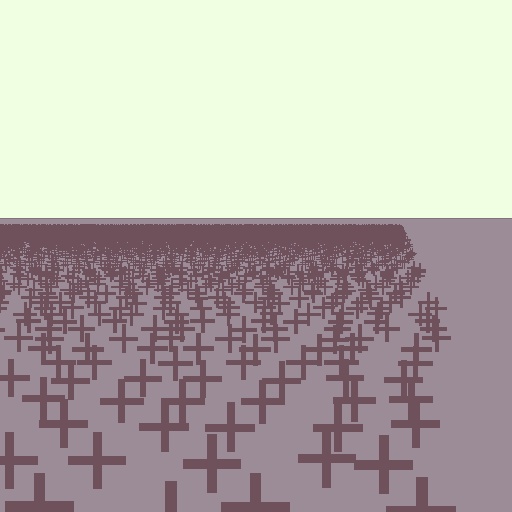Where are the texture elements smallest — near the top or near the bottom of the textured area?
Near the top.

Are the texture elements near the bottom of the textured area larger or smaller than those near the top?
Larger. Near the bottom, elements are closer to the viewer and appear at a bigger on-screen size.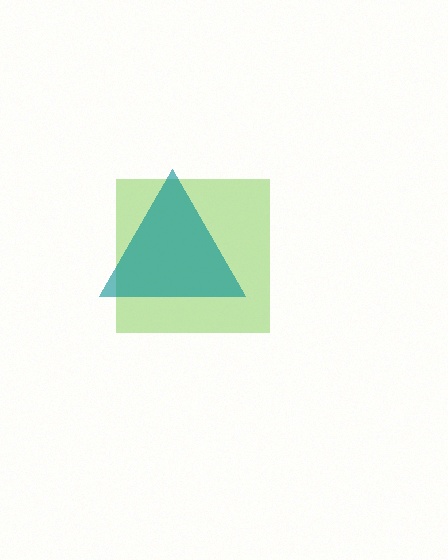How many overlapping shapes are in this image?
There are 2 overlapping shapes in the image.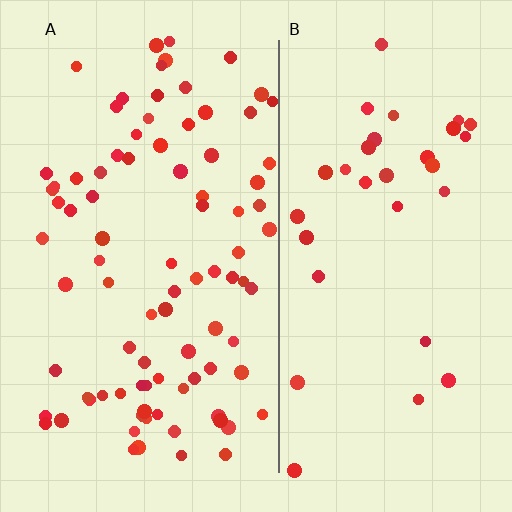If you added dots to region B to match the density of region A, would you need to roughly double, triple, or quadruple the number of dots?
Approximately triple.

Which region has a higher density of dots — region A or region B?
A (the left).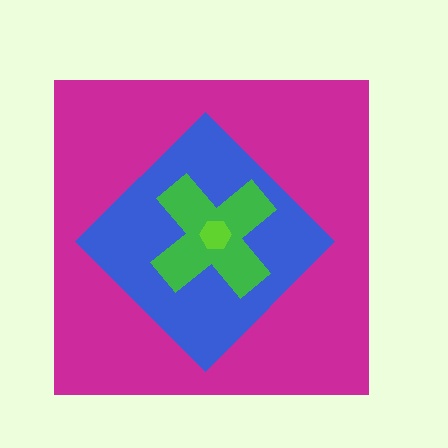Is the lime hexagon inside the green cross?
Yes.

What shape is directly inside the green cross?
The lime hexagon.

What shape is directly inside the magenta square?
The blue diamond.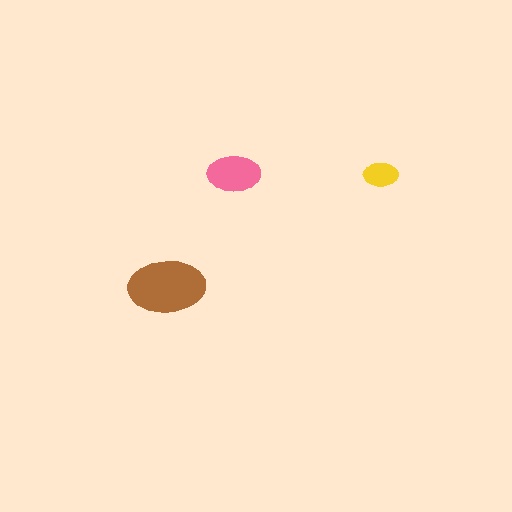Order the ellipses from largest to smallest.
the brown one, the pink one, the yellow one.